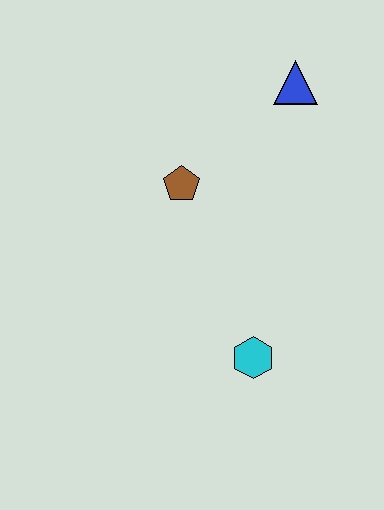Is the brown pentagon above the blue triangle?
No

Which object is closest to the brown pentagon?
The blue triangle is closest to the brown pentagon.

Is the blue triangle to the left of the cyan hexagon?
No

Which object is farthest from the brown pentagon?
The cyan hexagon is farthest from the brown pentagon.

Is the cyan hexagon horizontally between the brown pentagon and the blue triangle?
Yes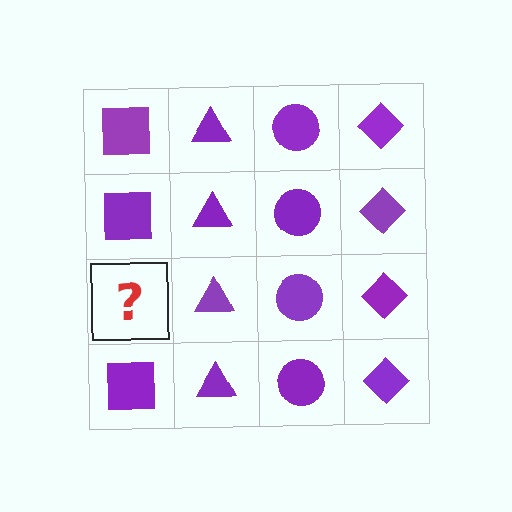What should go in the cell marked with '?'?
The missing cell should contain a purple square.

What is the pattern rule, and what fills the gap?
The rule is that each column has a consistent shape. The gap should be filled with a purple square.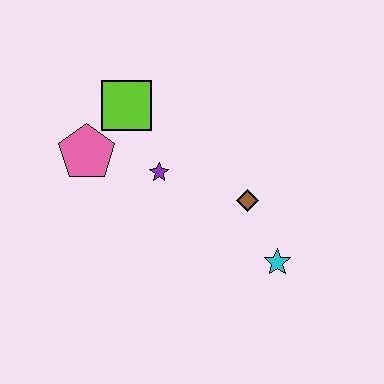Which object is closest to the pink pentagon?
The lime square is closest to the pink pentagon.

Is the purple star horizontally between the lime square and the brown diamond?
Yes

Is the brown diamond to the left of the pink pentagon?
No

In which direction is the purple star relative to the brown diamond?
The purple star is to the left of the brown diamond.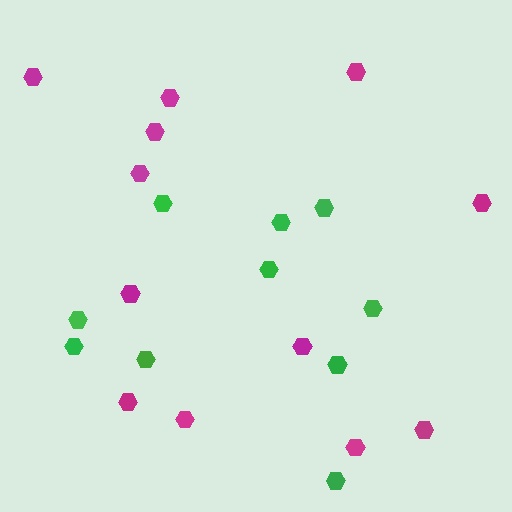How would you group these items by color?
There are 2 groups: one group of green hexagons (10) and one group of magenta hexagons (12).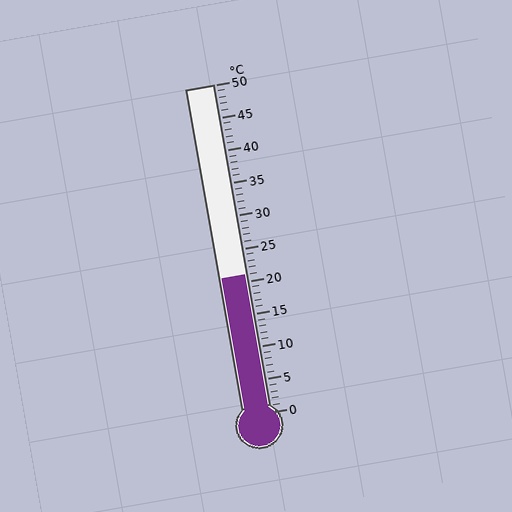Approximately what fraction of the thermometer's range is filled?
The thermometer is filled to approximately 40% of its range.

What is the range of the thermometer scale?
The thermometer scale ranges from 0°C to 50°C.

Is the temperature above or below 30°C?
The temperature is below 30°C.